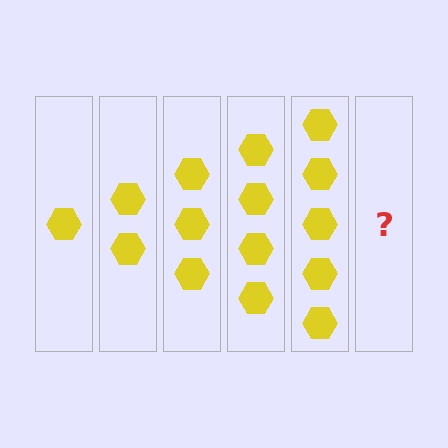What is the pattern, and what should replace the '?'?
The pattern is that each step adds one more hexagon. The '?' should be 6 hexagons.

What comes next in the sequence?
The next element should be 6 hexagons.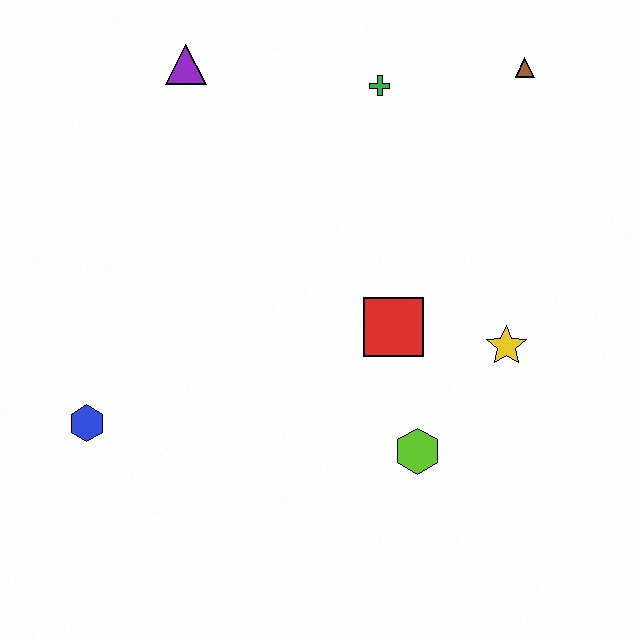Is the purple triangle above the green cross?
Yes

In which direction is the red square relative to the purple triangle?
The red square is below the purple triangle.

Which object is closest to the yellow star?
The red square is closest to the yellow star.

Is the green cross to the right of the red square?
No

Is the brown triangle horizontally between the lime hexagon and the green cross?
No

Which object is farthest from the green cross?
The blue hexagon is farthest from the green cross.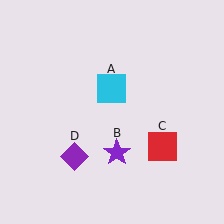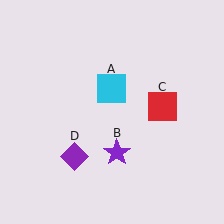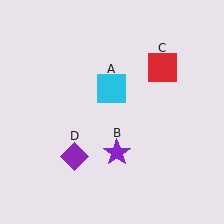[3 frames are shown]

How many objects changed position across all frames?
1 object changed position: red square (object C).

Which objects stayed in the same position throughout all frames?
Cyan square (object A) and purple star (object B) and purple diamond (object D) remained stationary.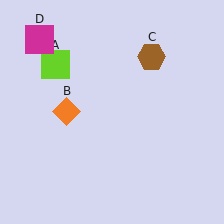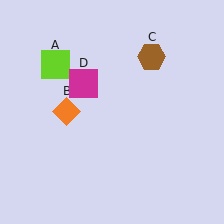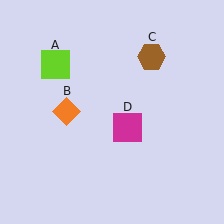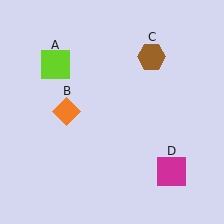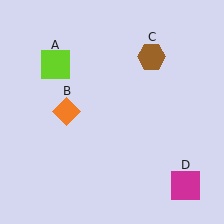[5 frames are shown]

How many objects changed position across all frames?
1 object changed position: magenta square (object D).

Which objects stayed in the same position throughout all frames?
Lime square (object A) and orange diamond (object B) and brown hexagon (object C) remained stationary.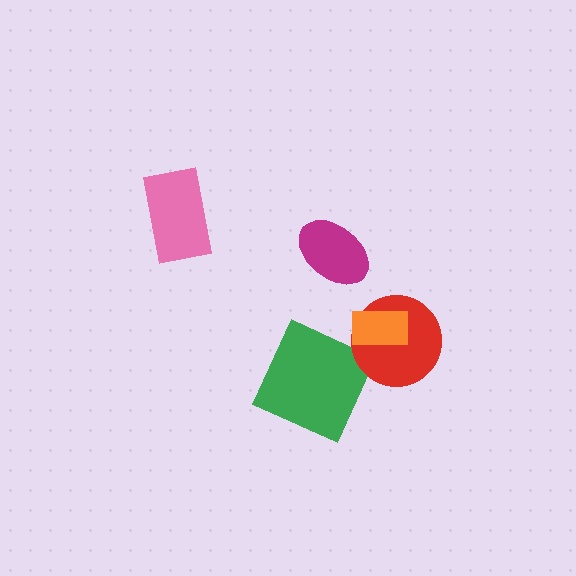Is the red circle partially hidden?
Yes, it is partially covered by another shape.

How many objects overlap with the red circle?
1 object overlaps with the red circle.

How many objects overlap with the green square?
0 objects overlap with the green square.